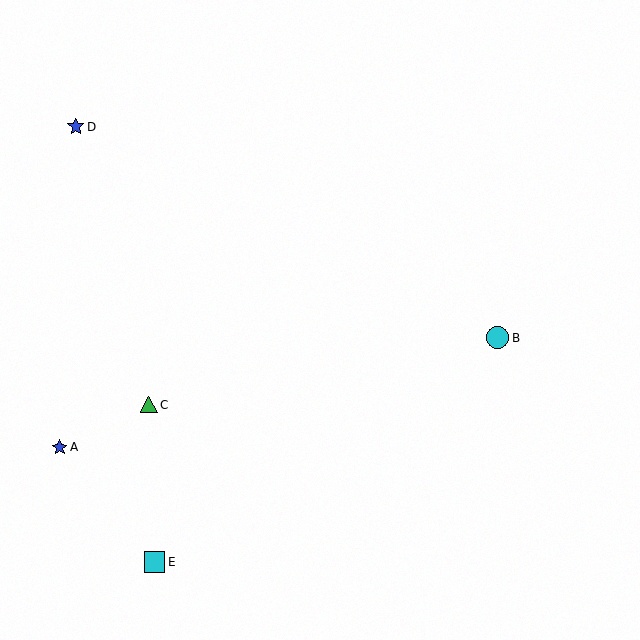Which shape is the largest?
The cyan circle (labeled B) is the largest.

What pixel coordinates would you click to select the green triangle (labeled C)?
Click at (149, 405) to select the green triangle C.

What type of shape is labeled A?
Shape A is a blue star.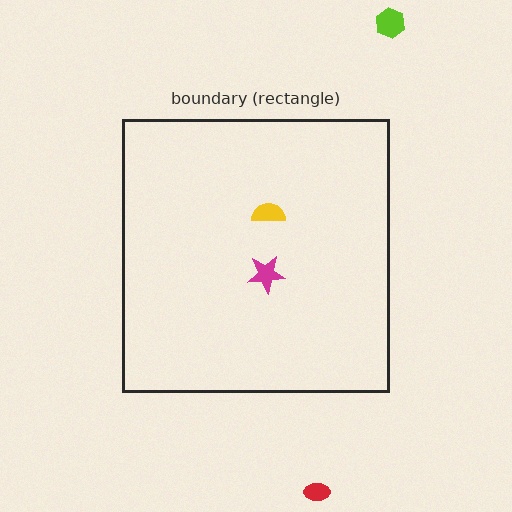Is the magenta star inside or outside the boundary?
Inside.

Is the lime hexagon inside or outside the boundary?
Outside.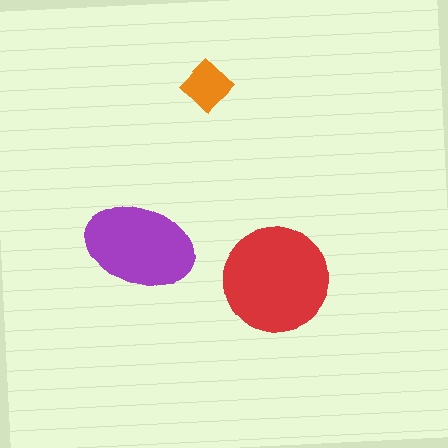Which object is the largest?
The red circle.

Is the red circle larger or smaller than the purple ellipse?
Larger.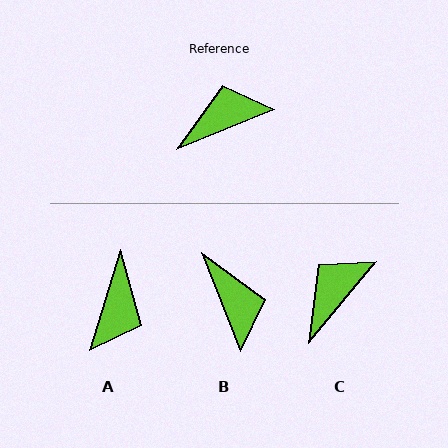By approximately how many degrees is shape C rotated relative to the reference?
Approximately 28 degrees counter-clockwise.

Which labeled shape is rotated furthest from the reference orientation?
A, about 129 degrees away.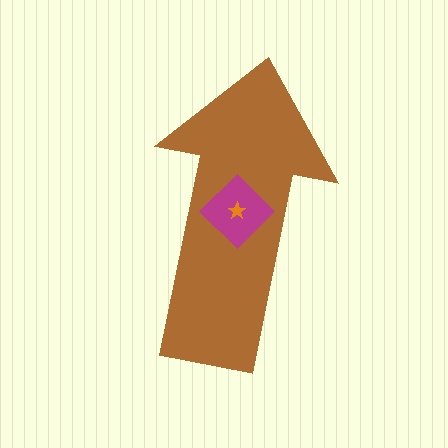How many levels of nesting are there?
3.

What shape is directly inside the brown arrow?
The magenta diamond.